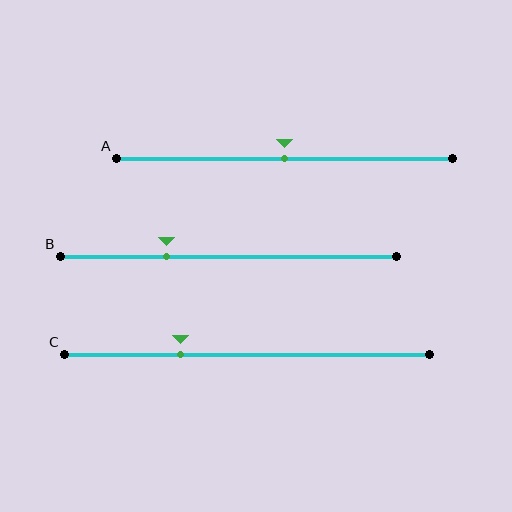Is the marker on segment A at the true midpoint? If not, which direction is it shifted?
Yes, the marker on segment A is at the true midpoint.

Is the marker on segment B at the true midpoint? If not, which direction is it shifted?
No, the marker on segment B is shifted to the left by about 18% of the segment length.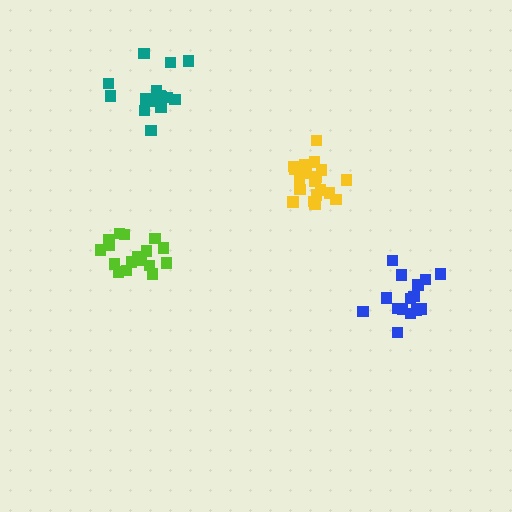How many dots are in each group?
Group 1: 18 dots, Group 2: 15 dots, Group 3: 15 dots, Group 4: 19 dots (67 total).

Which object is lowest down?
The blue cluster is bottommost.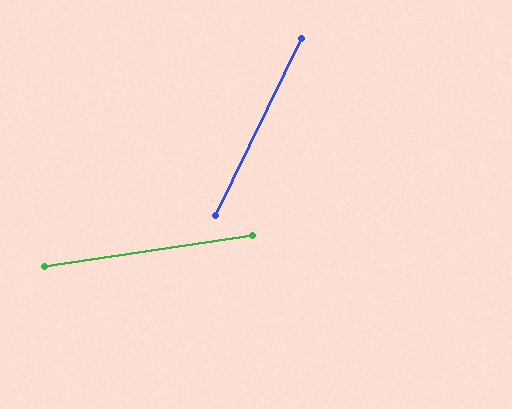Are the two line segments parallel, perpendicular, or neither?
Neither parallel nor perpendicular — they differ by about 56°.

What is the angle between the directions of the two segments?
Approximately 56 degrees.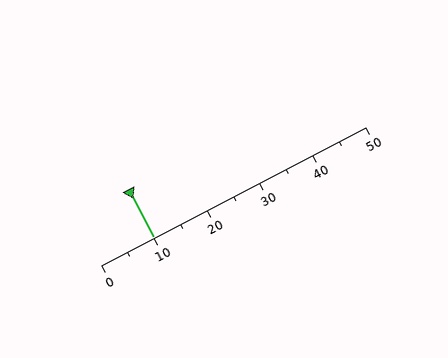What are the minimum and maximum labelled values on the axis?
The axis runs from 0 to 50.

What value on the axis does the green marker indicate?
The marker indicates approximately 10.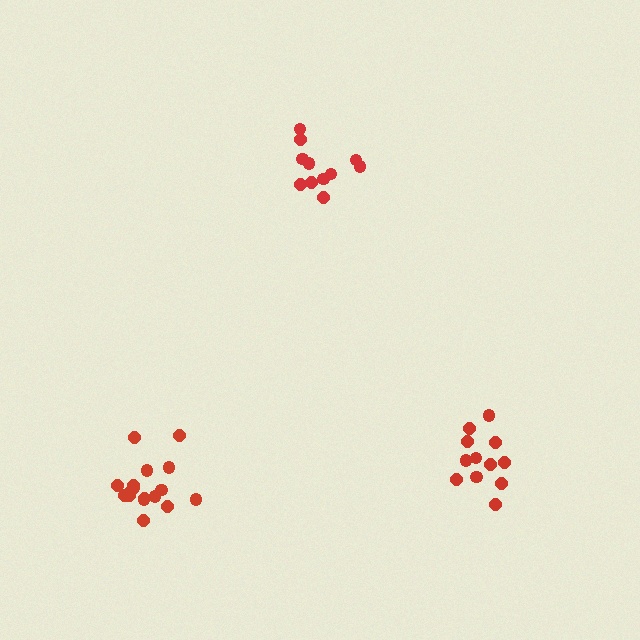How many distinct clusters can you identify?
There are 3 distinct clusters.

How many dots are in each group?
Group 1: 11 dots, Group 2: 12 dots, Group 3: 17 dots (40 total).